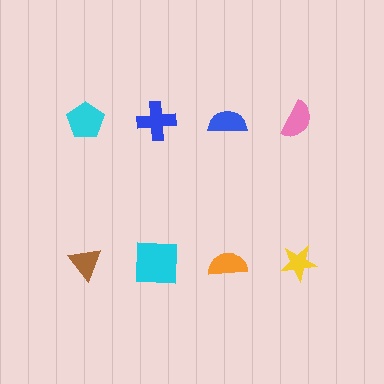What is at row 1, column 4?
A pink semicircle.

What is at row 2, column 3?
An orange semicircle.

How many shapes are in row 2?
4 shapes.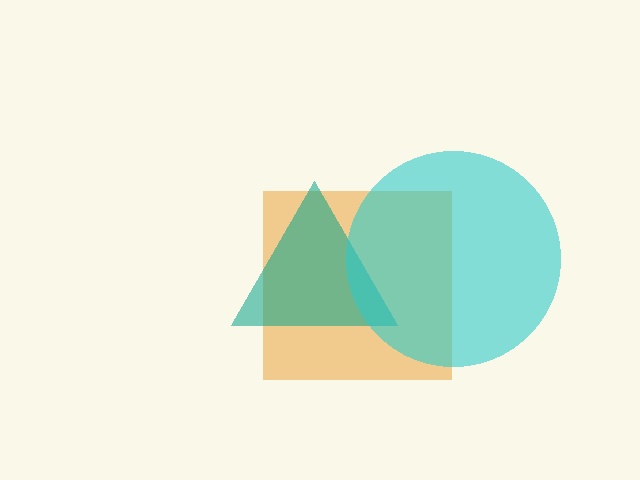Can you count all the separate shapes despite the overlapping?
Yes, there are 3 separate shapes.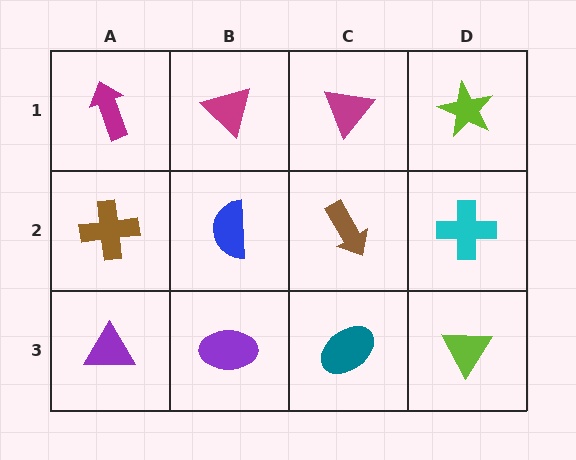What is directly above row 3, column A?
A brown cross.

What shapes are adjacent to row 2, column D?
A lime star (row 1, column D), a lime triangle (row 3, column D), a brown arrow (row 2, column C).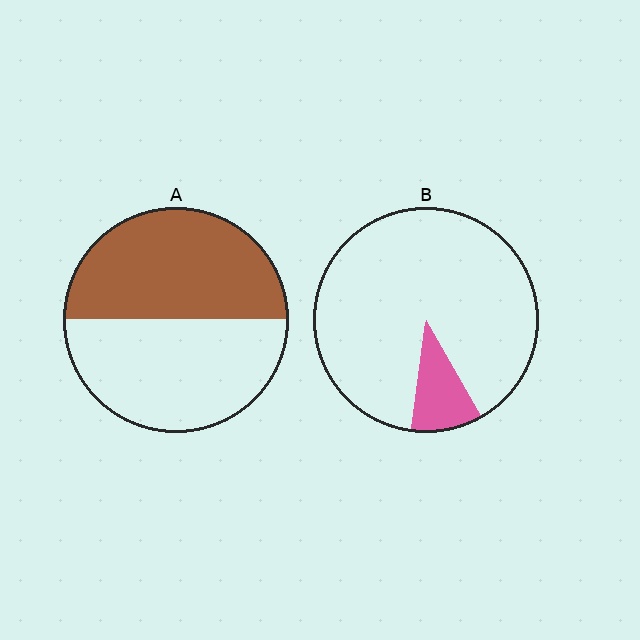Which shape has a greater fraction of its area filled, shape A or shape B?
Shape A.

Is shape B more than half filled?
No.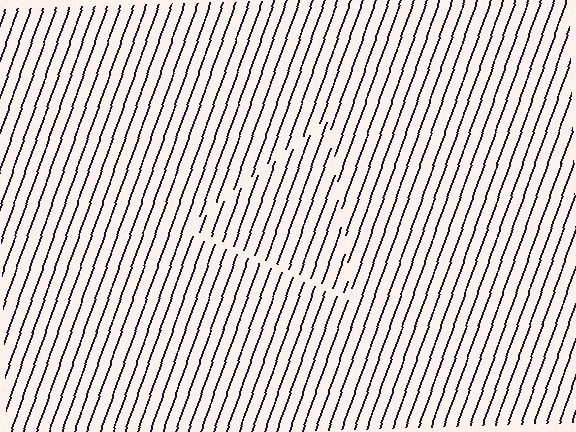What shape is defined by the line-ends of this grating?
An illusory triangle. The interior of the shape contains the same grating, shifted by half a period — the contour is defined by the phase discontinuity where line-ends from the inner and outer gratings abut.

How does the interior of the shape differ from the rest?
The interior of the shape contains the same grating, shifted by half a period — the contour is defined by the phase discontinuity where line-ends from the inner and outer gratings abut.